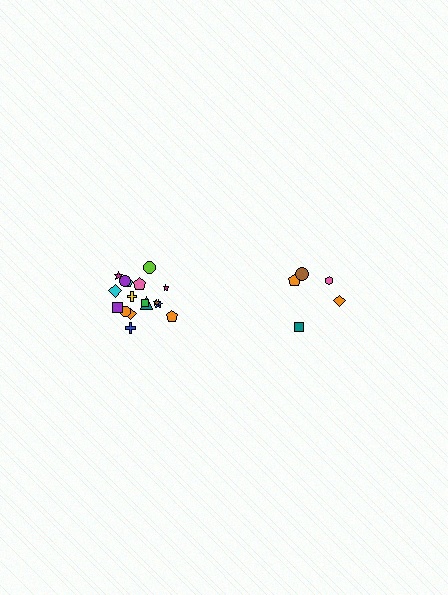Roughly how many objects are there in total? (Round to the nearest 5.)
Roughly 25 objects in total.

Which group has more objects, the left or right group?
The left group.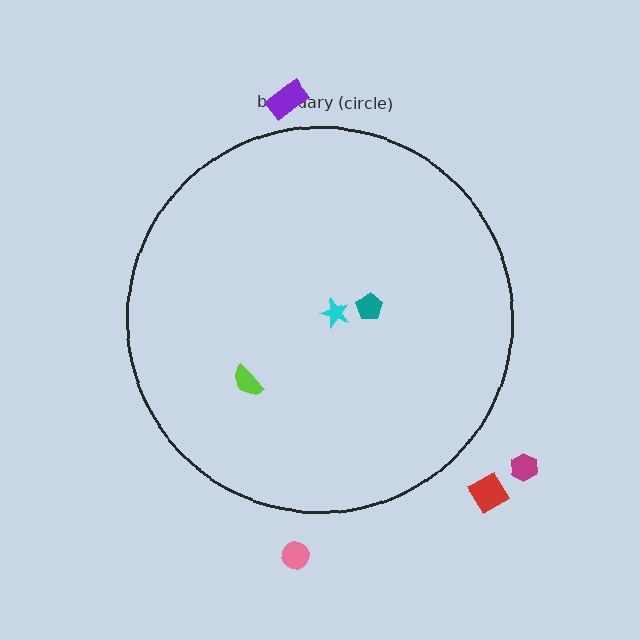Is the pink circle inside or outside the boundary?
Outside.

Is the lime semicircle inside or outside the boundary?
Inside.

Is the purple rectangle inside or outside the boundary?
Outside.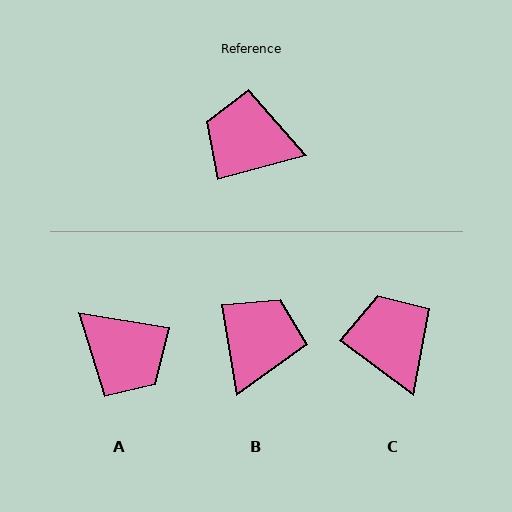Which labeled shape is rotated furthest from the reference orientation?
A, about 156 degrees away.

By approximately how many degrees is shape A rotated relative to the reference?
Approximately 156 degrees counter-clockwise.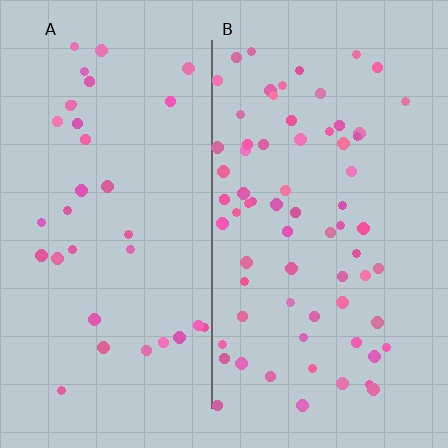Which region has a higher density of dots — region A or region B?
B (the right).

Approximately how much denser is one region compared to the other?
Approximately 2.0× — region B over region A.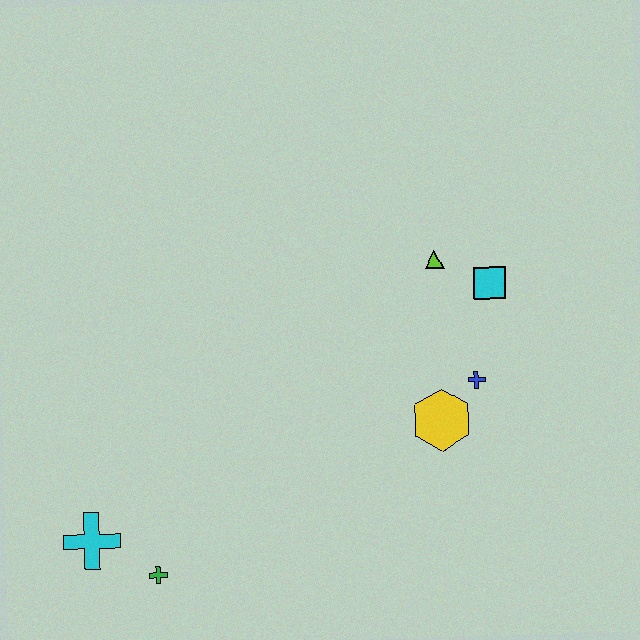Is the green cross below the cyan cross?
Yes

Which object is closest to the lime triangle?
The cyan square is closest to the lime triangle.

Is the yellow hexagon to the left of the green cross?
No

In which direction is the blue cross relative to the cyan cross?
The blue cross is to the right of the cyan cross.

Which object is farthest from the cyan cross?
The cyan square is farthest from the cyan cross.